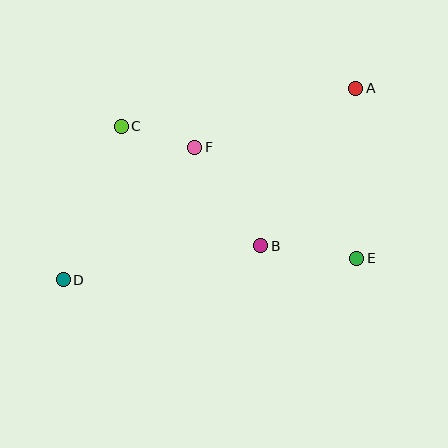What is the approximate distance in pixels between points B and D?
The distance between B and D is approximately 200 pixels.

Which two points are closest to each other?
Points C and F are closest to each other.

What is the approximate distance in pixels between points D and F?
The distance between D and F is approximately 186 pixels.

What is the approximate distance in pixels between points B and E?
The distance between B and E is approximately 97 pixels.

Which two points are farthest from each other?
Points A and D are farthest from each other.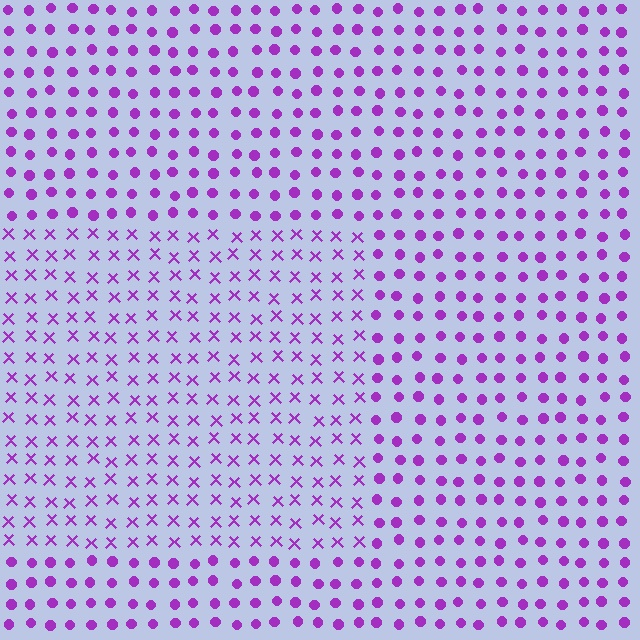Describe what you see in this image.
The image is filled with small purple elements arranged in a uniform grid. A rectangle-shaped region contains X marks, while the surrounding area contains circles. The boundary is defined purely by the change in element shape.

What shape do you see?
I see a rectangle.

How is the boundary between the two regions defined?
The boundary is defined by a change in element shape: X marks inside vs. circles outside. All elements share the same color and spacing.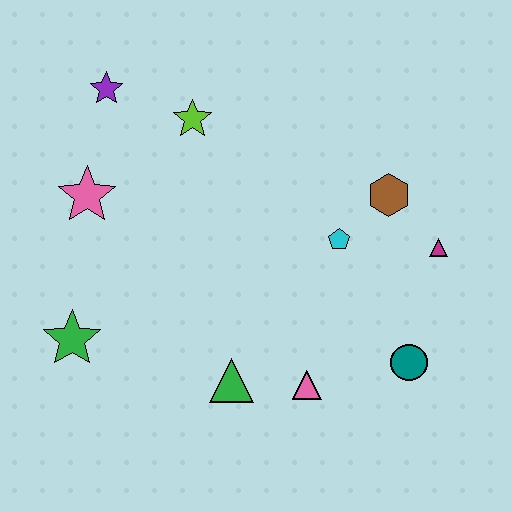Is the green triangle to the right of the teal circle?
No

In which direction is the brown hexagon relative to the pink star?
The brown hexagon is to the right of the pink star.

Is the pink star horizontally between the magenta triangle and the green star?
Yes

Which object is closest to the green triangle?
The pink triangle is closest to the green triangle.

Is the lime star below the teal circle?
No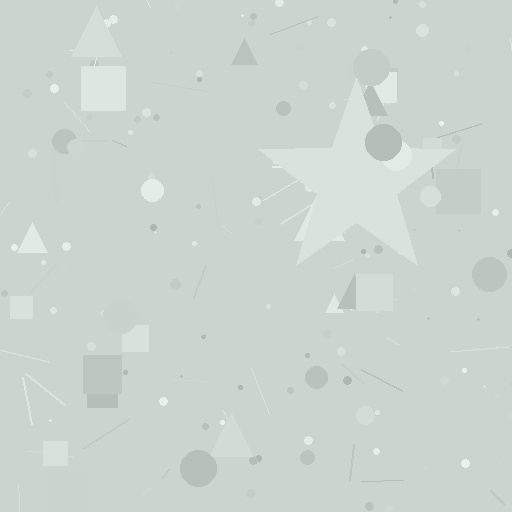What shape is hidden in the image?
A star is hidden in the image.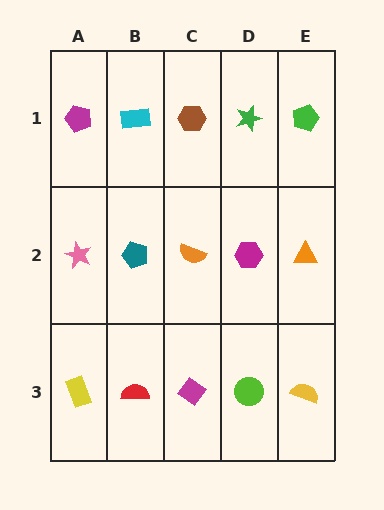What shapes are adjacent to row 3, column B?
A teal pentagon (row 2, column B), a yellow rectangle (row 3, column A), a magenta diamond (row 3, column C).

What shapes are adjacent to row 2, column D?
A green star (row 1, column D), a lime circle (row 3, column D), an orange semicircle (row 2, column C), an orange triangle (row 2, column E).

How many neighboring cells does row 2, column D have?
4.